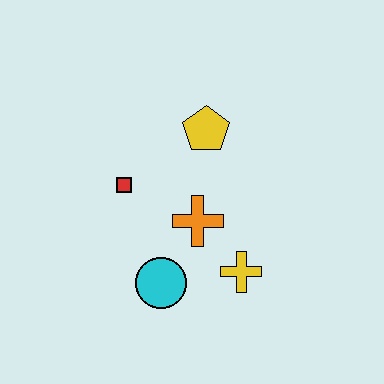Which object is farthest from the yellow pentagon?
The cyan circle is farthest from the yellow pentagon.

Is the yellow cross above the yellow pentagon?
No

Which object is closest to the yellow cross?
The orange cross is closest to the yellow cross.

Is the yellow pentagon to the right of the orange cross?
Yes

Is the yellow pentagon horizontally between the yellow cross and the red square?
Yes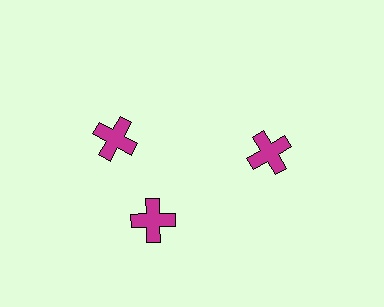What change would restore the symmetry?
The symmetry would be restored by rotating it back into even spacing with its neighbors so that all 3 crosses sit at equal angles and equal distance from the center.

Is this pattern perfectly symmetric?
No. The 3 magenta crosses are arranged in a ring, but one element near the 11 o'clock position is rotated out of alignment along the ring, breaking the 3-fold rotational symmetry.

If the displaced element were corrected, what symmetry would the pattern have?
It would have 3-fold rotational symmetry — the pattern would map onto itself every 120 degrees.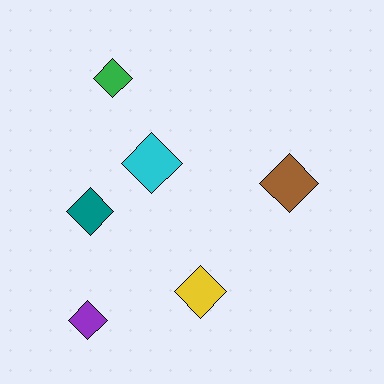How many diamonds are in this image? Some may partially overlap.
There are 6 diamonds.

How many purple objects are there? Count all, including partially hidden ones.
There is 1 purple object.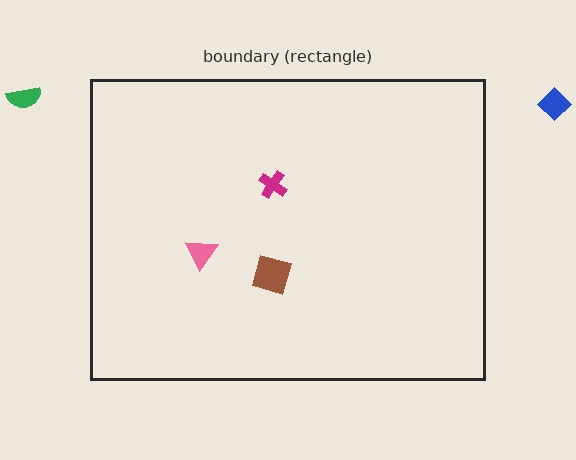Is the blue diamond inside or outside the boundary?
Outside.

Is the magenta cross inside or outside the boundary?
Inside.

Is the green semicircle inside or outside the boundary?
Outside.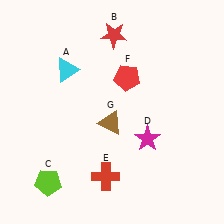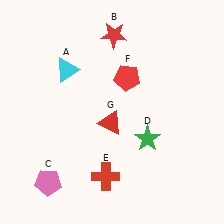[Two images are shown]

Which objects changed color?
C changed from lime to pink. D changed from magenta to green. G changed from brown to red.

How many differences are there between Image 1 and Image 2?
There are 3 differences between the two images.